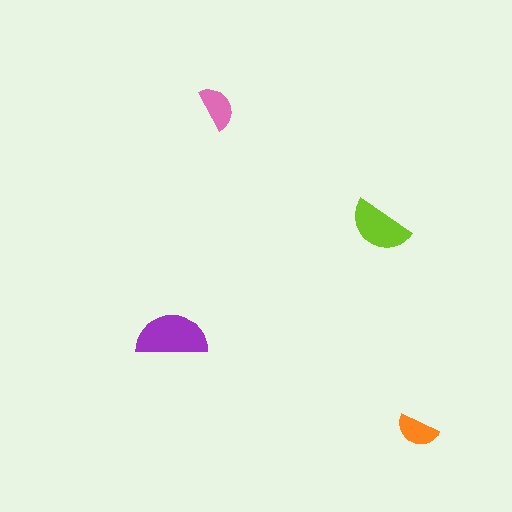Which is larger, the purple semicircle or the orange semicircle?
The purple one.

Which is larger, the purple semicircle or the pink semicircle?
The purple one.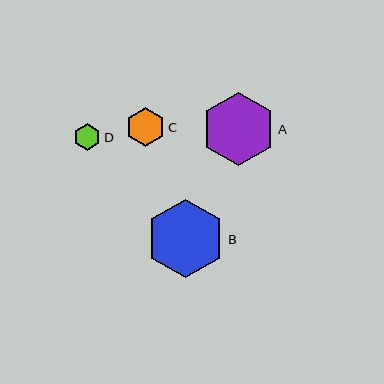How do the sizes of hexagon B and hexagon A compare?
Hexagon B and hexagon A are approximately the same size.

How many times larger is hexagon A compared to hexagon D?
Hexagon A is approximately 2.7 times the size of hexagon D.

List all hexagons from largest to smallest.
From largest to smallest: B, A, C, D.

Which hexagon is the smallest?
Hexagon D is the smallest with a size of approximately 27 pixels.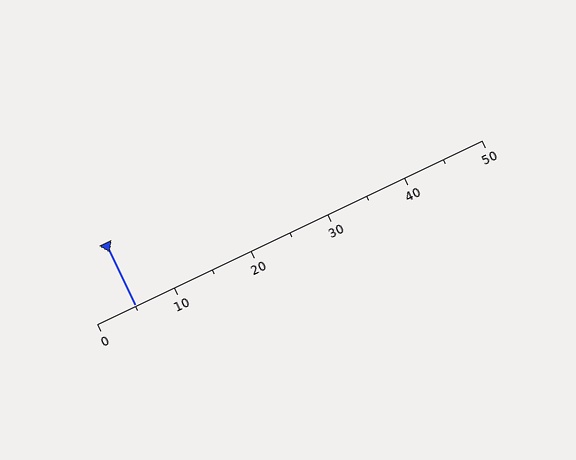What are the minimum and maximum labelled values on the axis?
The axis runs from 0 to 50.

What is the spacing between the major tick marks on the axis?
The major ticks are spaced 10 apart.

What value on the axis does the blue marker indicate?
The marker indicates approximately 5.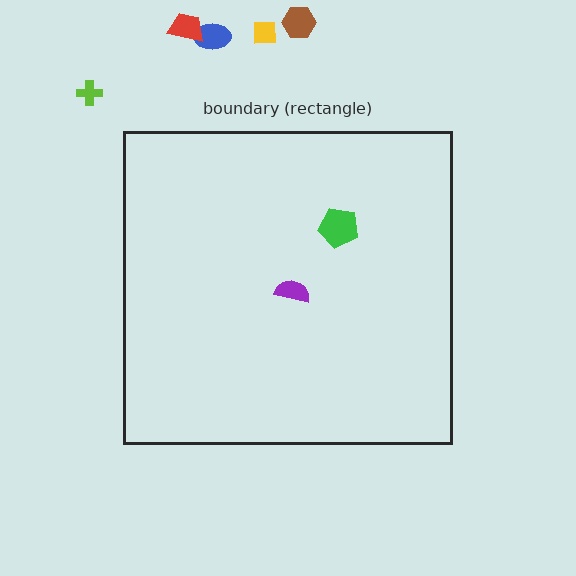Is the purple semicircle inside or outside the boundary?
Inside.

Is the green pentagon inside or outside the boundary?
Inside.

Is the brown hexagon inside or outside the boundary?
Outside.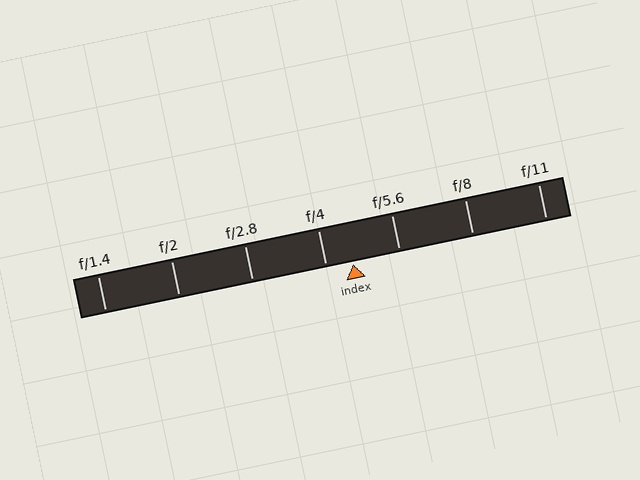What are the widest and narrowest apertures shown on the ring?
The widest aperture shown is f/1.4 and the narrowest is f/11.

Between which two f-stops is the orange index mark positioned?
The index mark is between f/4 and f/5.6.